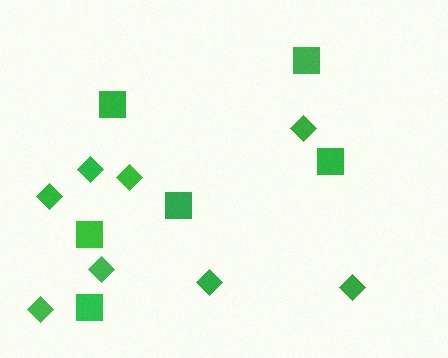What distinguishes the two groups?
There are 2 groups: one group of diamonds (8) and one group of squares (6).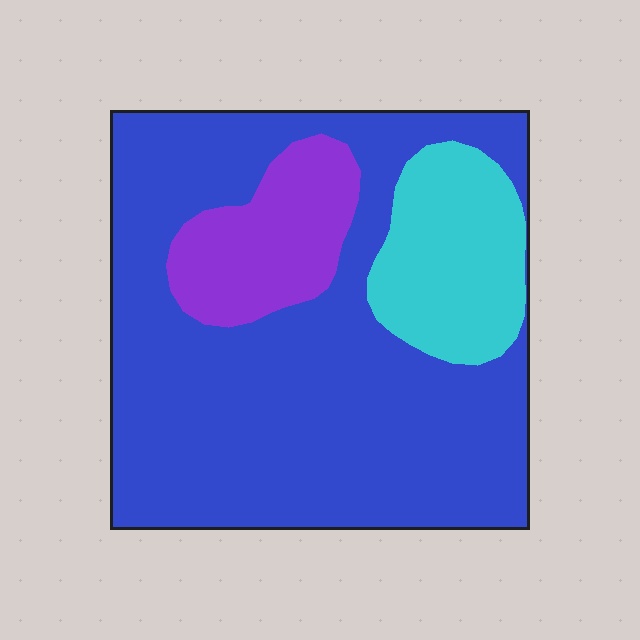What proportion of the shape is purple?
Purple takes up about one eighth (1/8) of the shape.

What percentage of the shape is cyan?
Cyan takes up less than a sixth of the shape.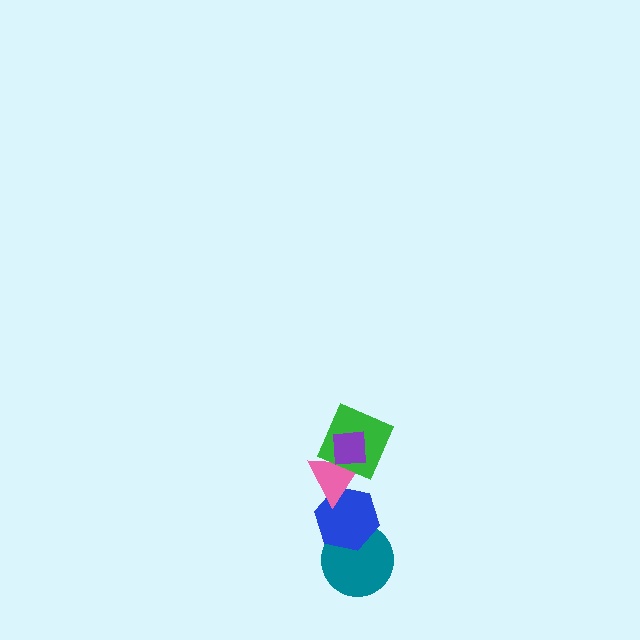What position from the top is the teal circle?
The teal circle is 5th from the top.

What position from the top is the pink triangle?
The pink triangle is 3rd from the top.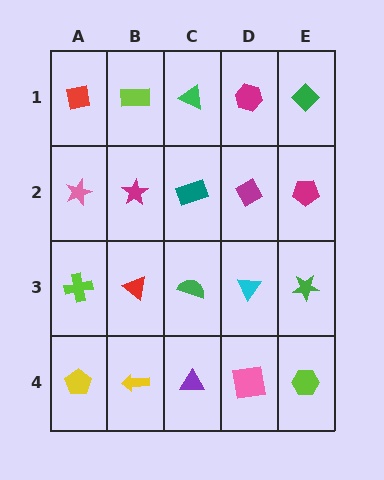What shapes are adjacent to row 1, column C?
A teal rectangle (row 2, column C), a lime rectangle (row 1, column B), a magenta hexagon (row 1, column D).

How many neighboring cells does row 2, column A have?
3.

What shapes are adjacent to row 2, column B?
A lime rectangle (row 1, column B), a red triangle (row 3, column B), a pink star (row 2, column A), a teal rectangle (row 2, column C).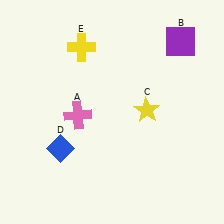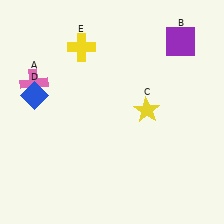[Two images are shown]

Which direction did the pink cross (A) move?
The pink cross (A) moved left.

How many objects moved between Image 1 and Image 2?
2 objects moved between the two images.